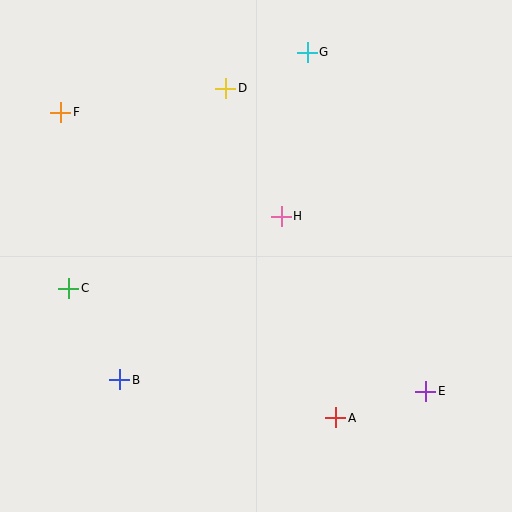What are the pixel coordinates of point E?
Point E is at (426, 391).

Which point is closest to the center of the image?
Point H at (281, 216) is closest to the center.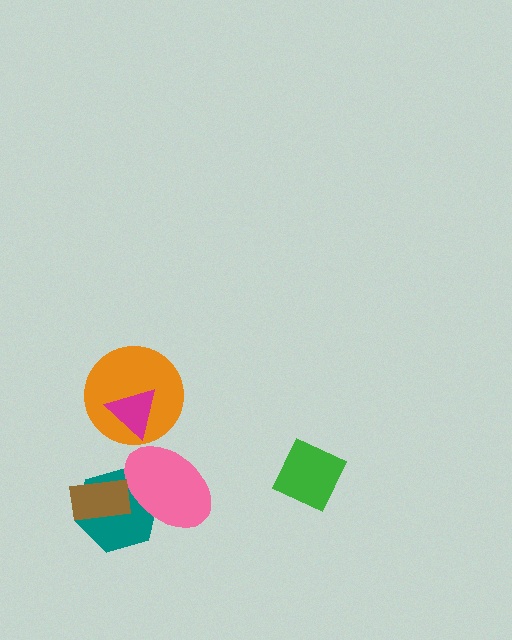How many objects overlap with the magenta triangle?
1 object overlaps with the magenta triangle.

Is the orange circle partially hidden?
Yes, it is partially covered by another shape.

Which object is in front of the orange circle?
The magenta triangle is in front of the orange circle.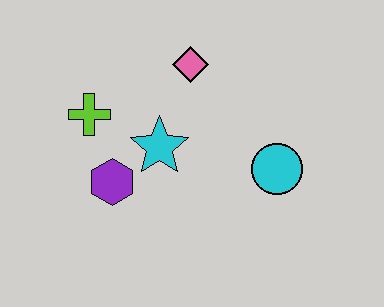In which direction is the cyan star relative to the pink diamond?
The cyan star is below the pink diamond.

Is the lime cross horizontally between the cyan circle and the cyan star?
No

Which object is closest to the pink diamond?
The cyan star is closest to the pink diamond.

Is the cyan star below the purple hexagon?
No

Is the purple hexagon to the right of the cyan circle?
No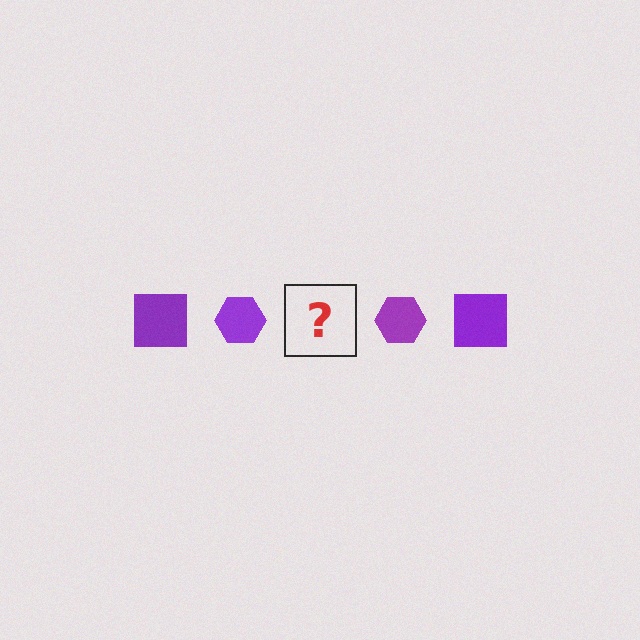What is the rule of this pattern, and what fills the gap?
The rule is that the pattern cycles through square, hexagon shapes in purple. The gap should be filled with a purple square.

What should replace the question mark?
The question mark should be replaced with a purple square.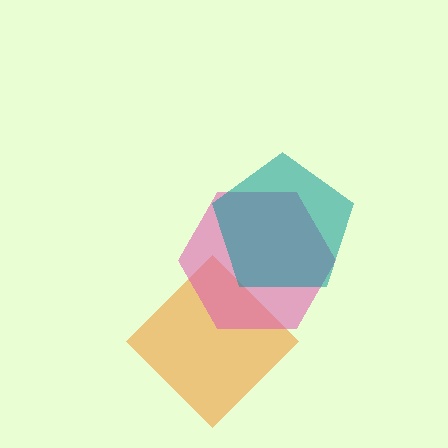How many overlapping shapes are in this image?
There are 3 overlapping shapes in the image.